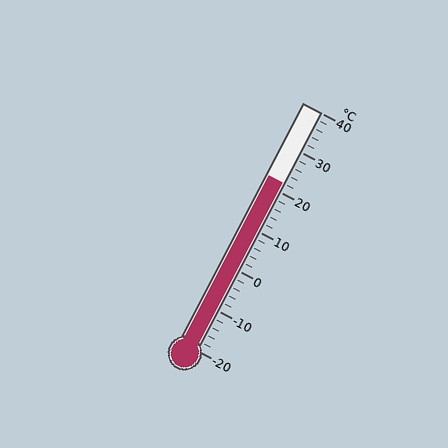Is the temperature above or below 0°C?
The temperature is above 0°C.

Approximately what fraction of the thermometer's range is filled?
The thermometer is filled to approximately 70% of its range.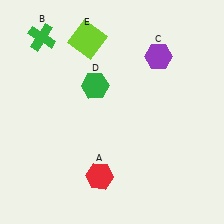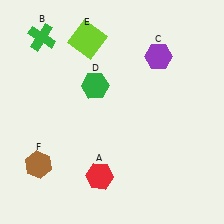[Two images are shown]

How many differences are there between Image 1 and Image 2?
There is 1 difference between the two images.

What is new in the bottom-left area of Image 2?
A brown hexagon (F) was added in the bottom-left area of Image 2.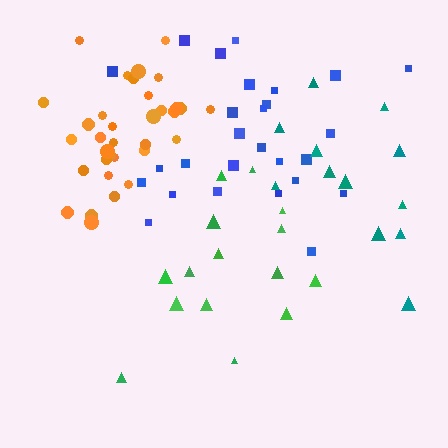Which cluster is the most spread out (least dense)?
Teal.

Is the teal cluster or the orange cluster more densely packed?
Orange.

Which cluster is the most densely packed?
Orange.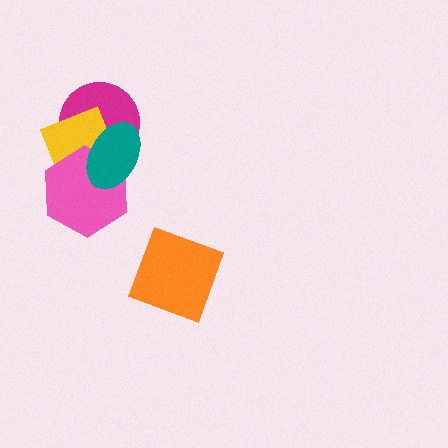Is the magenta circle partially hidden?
Yes, it is partially covered by another shape.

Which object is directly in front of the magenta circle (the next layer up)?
The yellow square is directly in front of the magenta circle.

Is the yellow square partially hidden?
Yes, it is partially covered by another shape.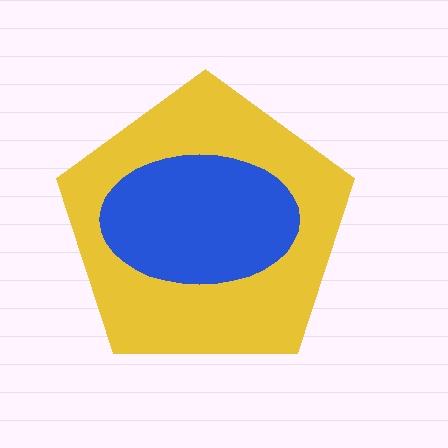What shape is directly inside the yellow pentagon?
The blue ellipse.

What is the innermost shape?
The blue ellipse.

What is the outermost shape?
The yellow pentagon.